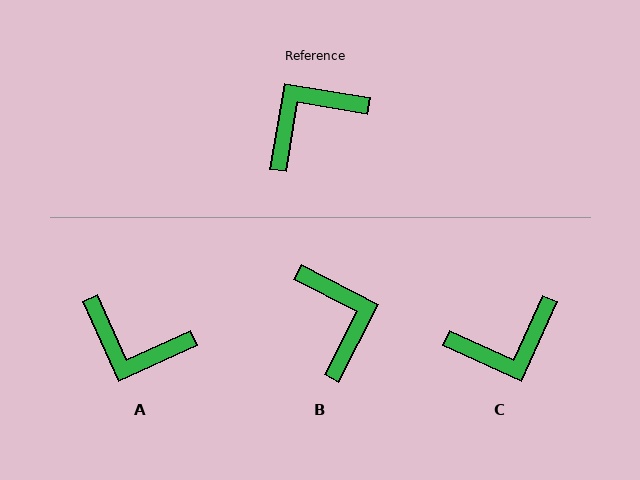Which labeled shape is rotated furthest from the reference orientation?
C, about 165 degrees away.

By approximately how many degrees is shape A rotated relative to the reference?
Approximately 124 degrees counter-clockwise.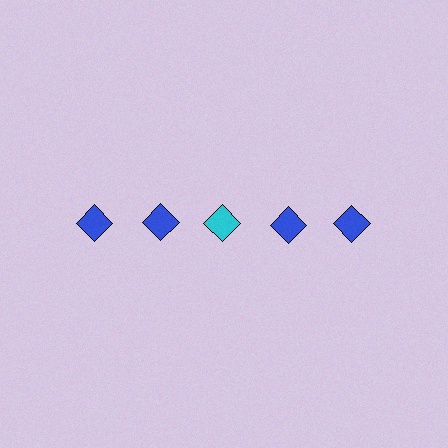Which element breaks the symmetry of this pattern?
The cyan diamond in the top row, center column breaks the symmetry. All other shapes are blue diamonds.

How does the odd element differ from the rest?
It has a different color: cyan instead of blue.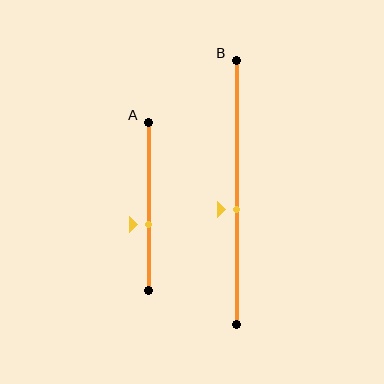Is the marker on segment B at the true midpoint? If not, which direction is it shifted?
No, the marker on segment B is shifted downward by about 7% of the segment length.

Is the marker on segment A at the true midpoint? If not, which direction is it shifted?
No, the marker on segment A is shifted downward by about 10% of the segment length.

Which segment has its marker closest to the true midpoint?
Segment B has its marker closest to the true midpoint.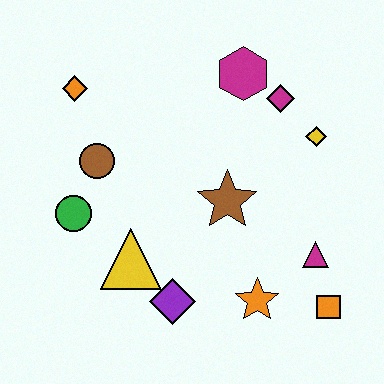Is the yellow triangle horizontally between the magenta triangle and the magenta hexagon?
No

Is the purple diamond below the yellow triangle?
Yes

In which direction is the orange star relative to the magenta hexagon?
The orange star is below the magenta hexagon.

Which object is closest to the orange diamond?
The brown circle is closest to the orange diamond.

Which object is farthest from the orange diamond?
The orange square is farthest from the orange diamond.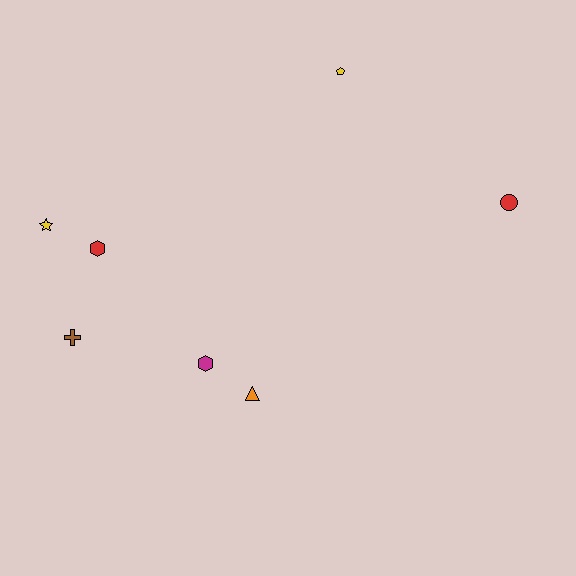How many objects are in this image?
There are 7 objects.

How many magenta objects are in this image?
There is 1 magenta object.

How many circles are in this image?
There is 1 circle.